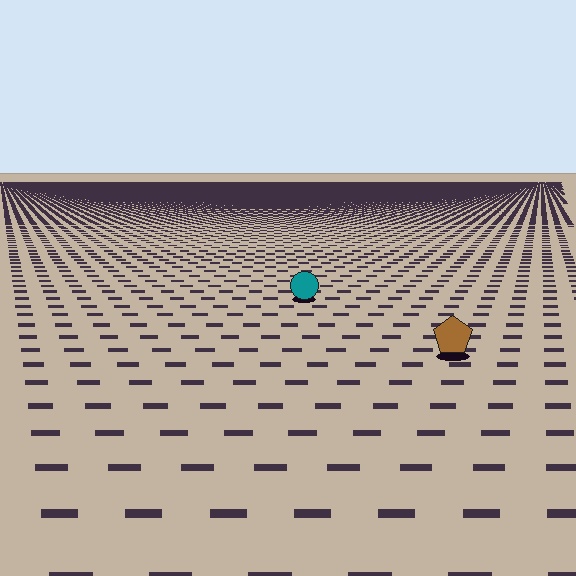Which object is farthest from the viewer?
The teal circle is farthest from the viewer. It appears smaller and the ground texture around it is denser.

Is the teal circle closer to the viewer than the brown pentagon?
No. The brown pentagon is closer — you can tell from the texture gradient: the ground texture is coarser near it.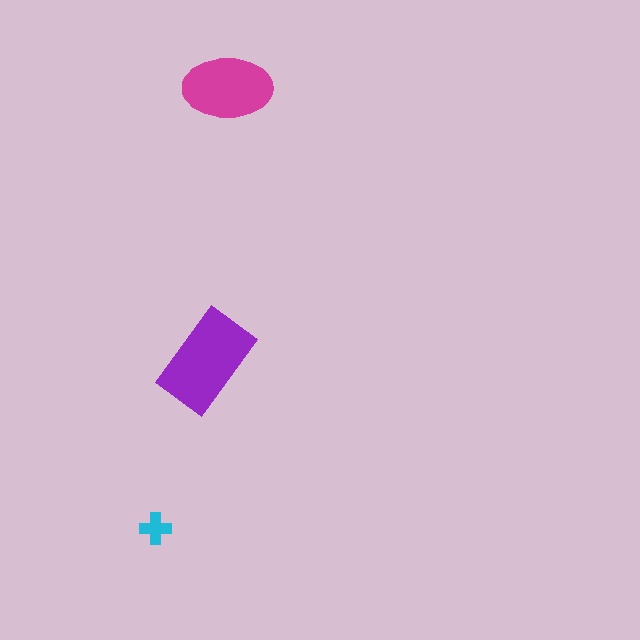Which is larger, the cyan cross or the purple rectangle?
The purple rectangle.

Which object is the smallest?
The cyan cross.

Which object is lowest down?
The cyan cross is bottommost.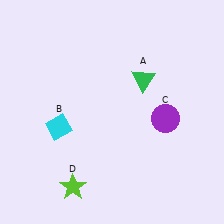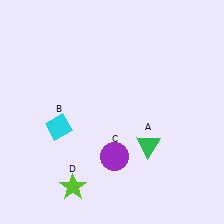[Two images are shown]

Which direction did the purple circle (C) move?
The purple circle (C) moved left.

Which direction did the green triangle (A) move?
The green triangle (A) moved down.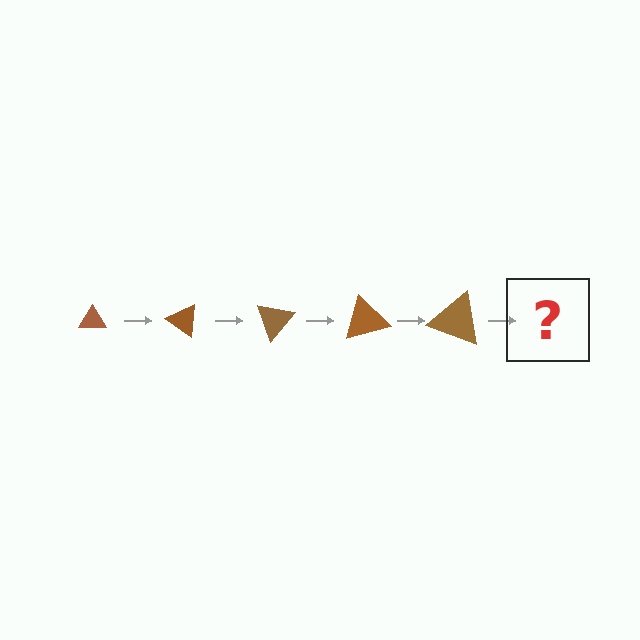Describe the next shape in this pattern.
It should be a triangle, larger than the previous one and rotated 175 degrees from the start.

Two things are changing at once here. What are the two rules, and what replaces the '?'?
The two rules are that the triangle grows larger each step and it rotates 35 degrees each step. The '?' should be a triangle, larger than the previous one and rotated 175 degrees from the start.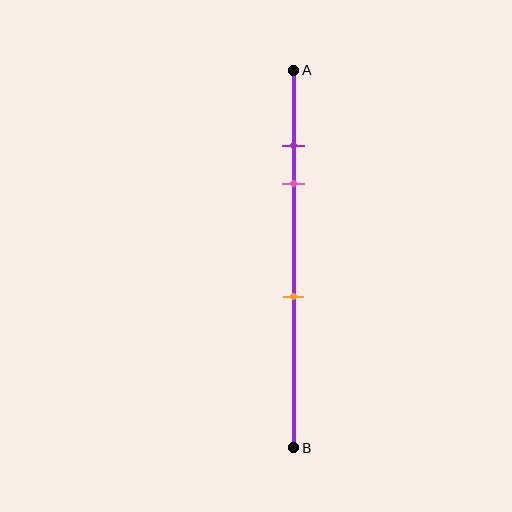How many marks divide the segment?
There are 3 marks dividing the segment.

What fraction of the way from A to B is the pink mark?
The pink mark is approximately 30% (0.3) of the way from A to B.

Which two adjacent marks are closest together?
The purple and pink marks are the closest adjacent pair.